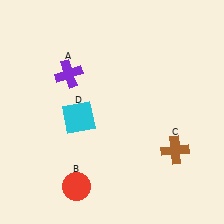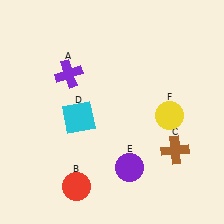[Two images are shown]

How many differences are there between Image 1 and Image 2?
There are 2 differences between the two images.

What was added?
A purple circle (E), a yellow circle (F) were added in Image 2.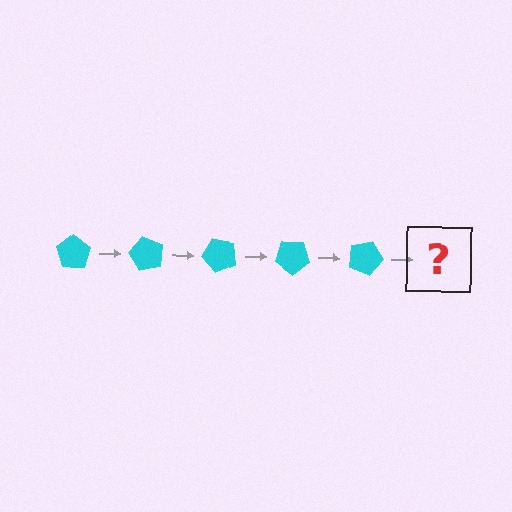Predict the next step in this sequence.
The next step is a cyan pentagon rotated 300 degrees.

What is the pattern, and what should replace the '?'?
The pattern is that the pentagon rotates 60 degrees each step. The '?' should be a cyan pentagon rotated 300 degrees.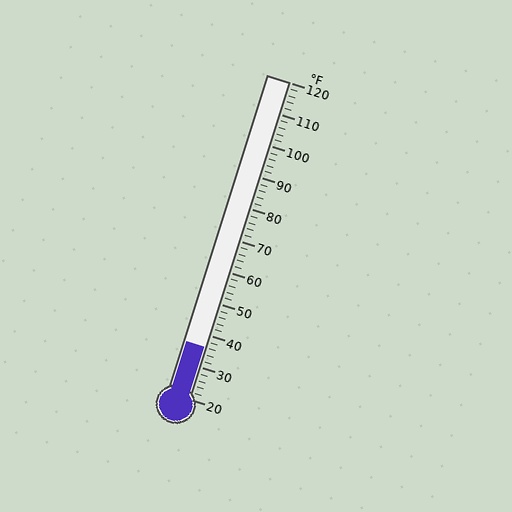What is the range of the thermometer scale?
The thermometer scale ranges from 20°F to 120°F.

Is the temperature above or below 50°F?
The temperature is below 50°F.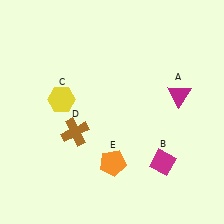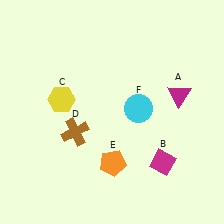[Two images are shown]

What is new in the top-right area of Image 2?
A cyan circle (F) was added in the top-right area of Image 2.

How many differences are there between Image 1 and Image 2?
There is 1 difference between the two images.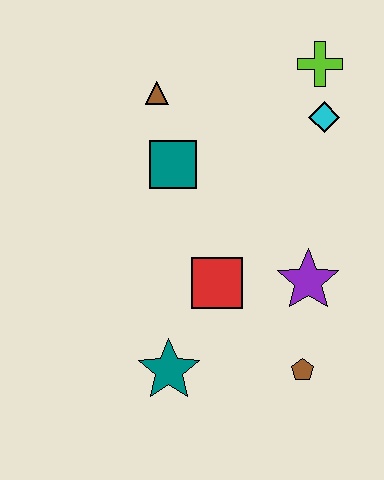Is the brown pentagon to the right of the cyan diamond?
No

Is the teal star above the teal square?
No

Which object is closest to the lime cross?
The cyan diamond is closest to the lime cross.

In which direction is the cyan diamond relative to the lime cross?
The cyan diamond is below the lime cross.